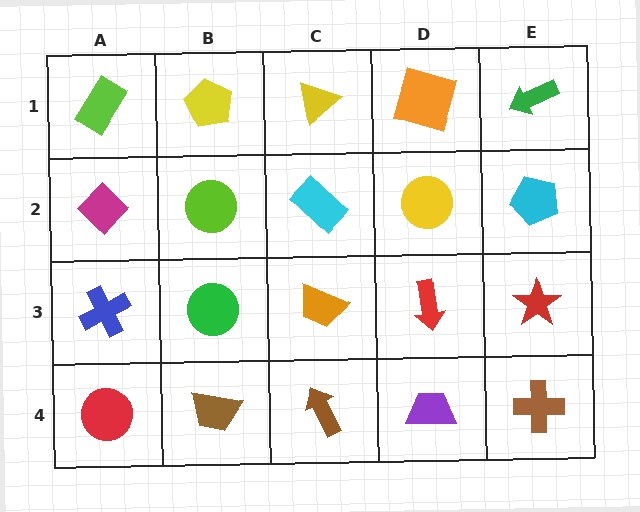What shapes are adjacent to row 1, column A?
A magenta diamond (row 2, column A), a yellow pentagon (row 1, column B).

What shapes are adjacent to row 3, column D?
A yellow circle (row 2, column D), a purple trapezoid (row 4, column D), an orange trapezoid (row 3, column C), a red star (row 3, column E).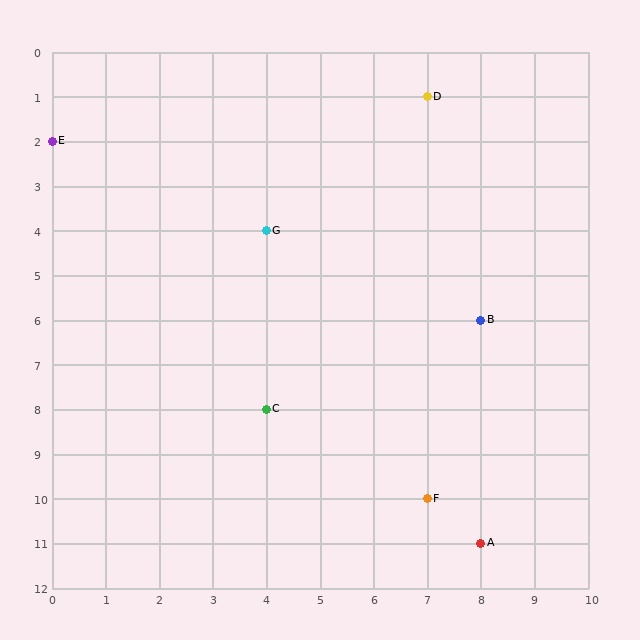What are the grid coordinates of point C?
Point C is at grid coordinates (4, 8).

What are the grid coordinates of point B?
Point B is at grid coordinates (8, 6).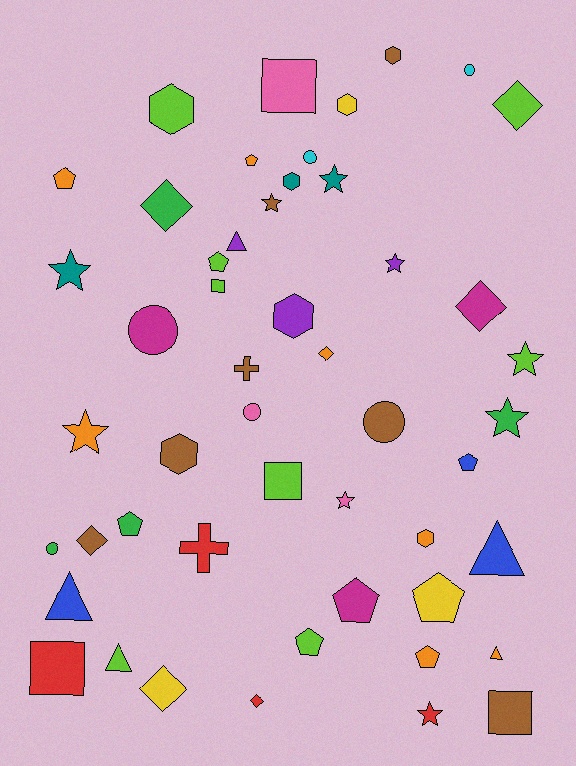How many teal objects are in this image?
There are 3 teal objects.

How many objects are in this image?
There are 50 objects.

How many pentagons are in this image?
There are 9 pentagons.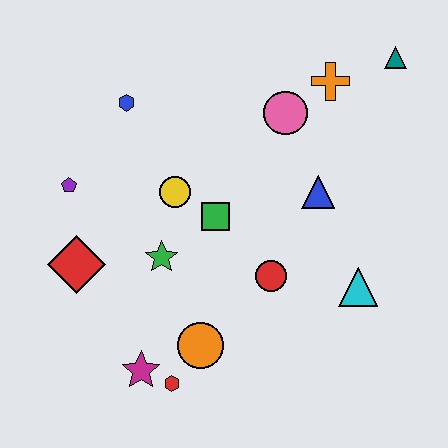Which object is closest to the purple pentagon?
The red diamond is closest to the purple pentagon.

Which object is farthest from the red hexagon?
The teal triangle is farthest from the red hexagon.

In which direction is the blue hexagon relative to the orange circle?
The blue hexagon is above the orange circle.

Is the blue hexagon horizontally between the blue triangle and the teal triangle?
No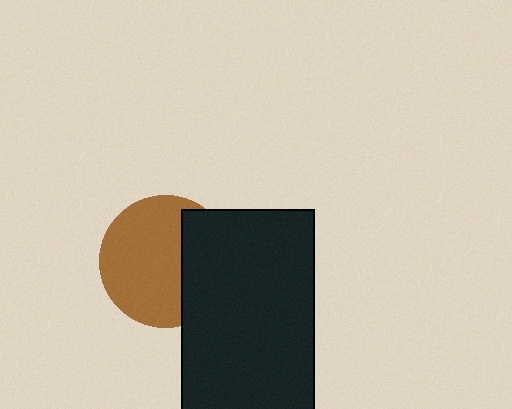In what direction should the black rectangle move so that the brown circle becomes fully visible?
The black rectangle should move right. That is the shortest direction to clear the overlap and leave the brown circle fully visible.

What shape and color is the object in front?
The object in front is a black rectangle.